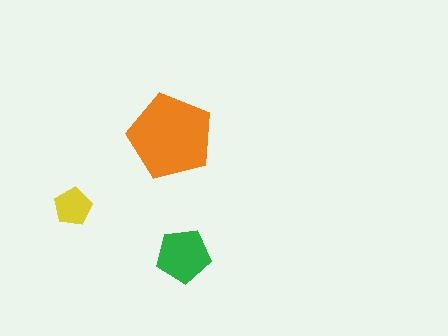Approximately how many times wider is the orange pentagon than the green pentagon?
About 1.5 times wider.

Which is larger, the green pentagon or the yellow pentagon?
The green one.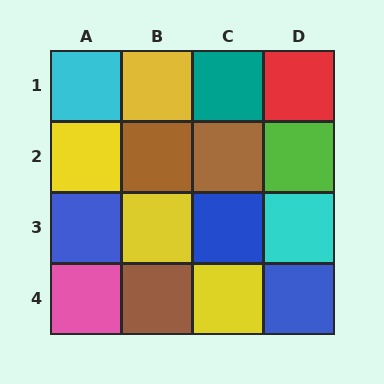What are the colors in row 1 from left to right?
Cyan, yellow, teal, red.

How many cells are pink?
1 cell is pink.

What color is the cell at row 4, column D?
Blue.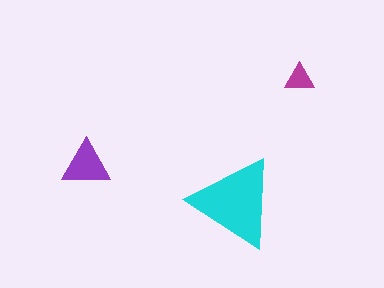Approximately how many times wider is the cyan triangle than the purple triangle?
About 2 times wider.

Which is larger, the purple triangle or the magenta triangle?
The purple one.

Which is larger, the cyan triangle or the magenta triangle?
The cyan one.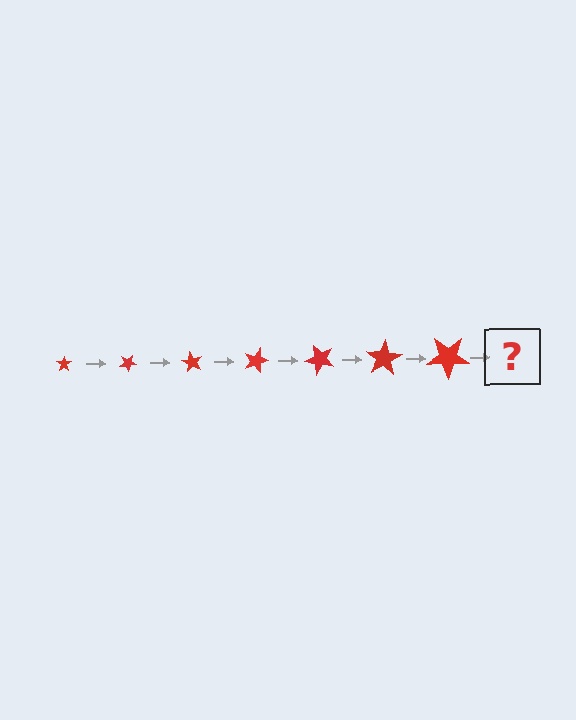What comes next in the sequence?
The next element should be a star, larger than the previous one and rotated 210 degrees from the start.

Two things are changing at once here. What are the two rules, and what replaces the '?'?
The two rules are that the star grows larger each step and it rotates 30 degrees each step. The '?' should be a star, larger than the previous one and rotated 210 degrees from the start.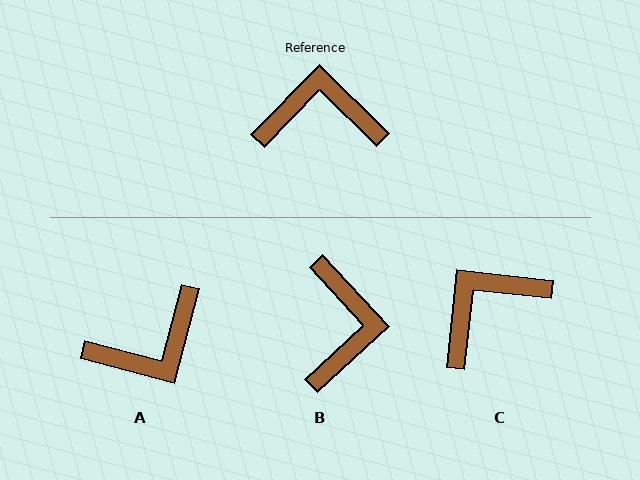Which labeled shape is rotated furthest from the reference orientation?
A, about 150 degrees away.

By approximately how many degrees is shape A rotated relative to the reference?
Approximately 150 degrees clockwise.